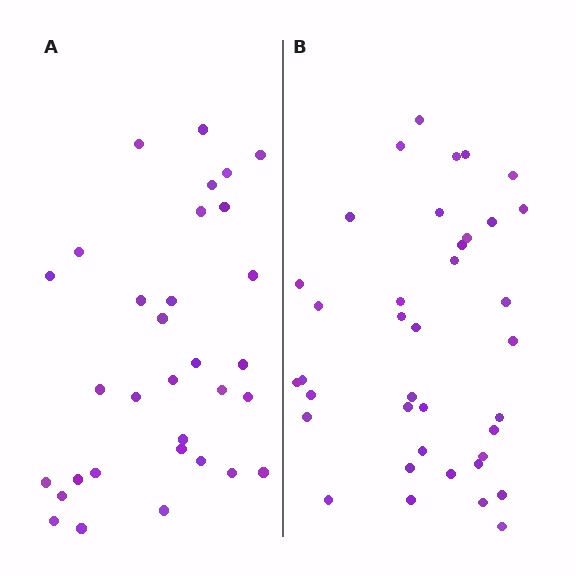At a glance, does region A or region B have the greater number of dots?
Region B (the right region) has more dots.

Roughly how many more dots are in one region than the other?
Region B has about 6 more dots than region A.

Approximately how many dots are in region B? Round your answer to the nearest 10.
About 40 dots. (The exact count is 38, which rounds to 40.)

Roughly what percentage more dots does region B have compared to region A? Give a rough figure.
About 20% more.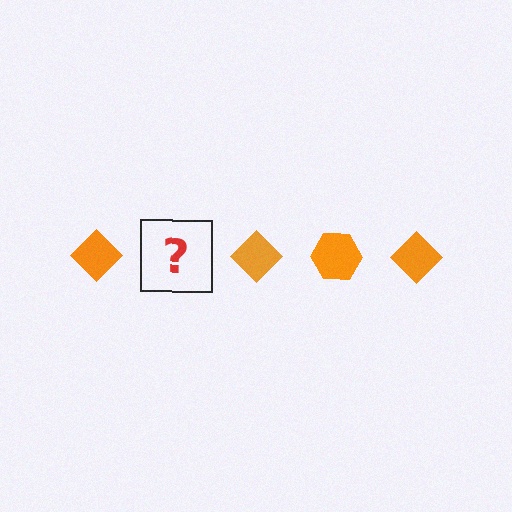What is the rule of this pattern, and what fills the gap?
The rule is that the pattern cycles through diamond, hexagon shapes in orange. The gap should be filled with an orange hexagon.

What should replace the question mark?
The question mark should be replaced with an orange hexagon.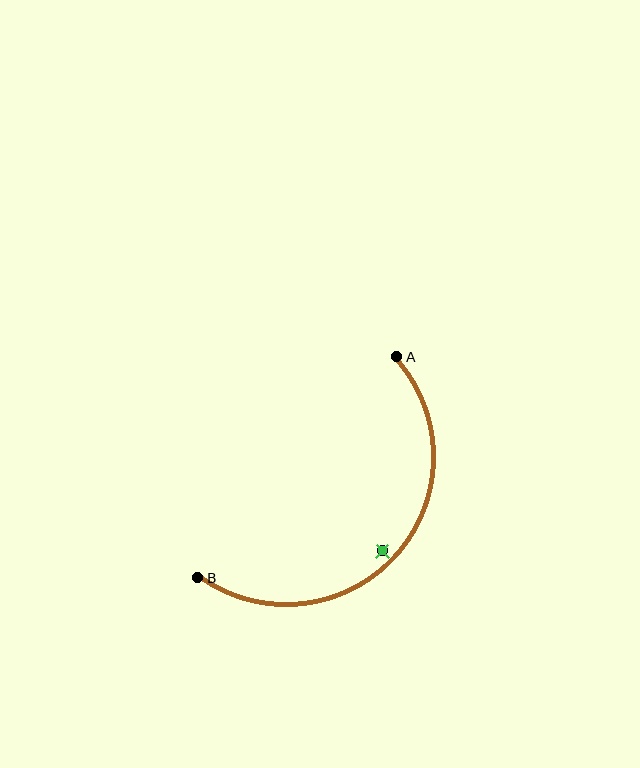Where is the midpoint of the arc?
The arc midpoint is the point on the curve farthest from the straight line joining A and B. It sits below and to the right of that line.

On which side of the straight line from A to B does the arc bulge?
The arc bulges below and to the right of the straight line connecting A and B.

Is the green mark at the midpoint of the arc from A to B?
No — the green mark does not lie on the arc at all. It sits slightly inside the curve.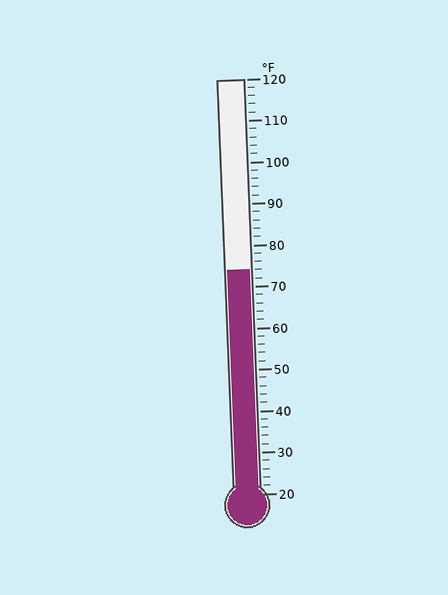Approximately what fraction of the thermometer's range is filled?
The thermometer is filled to approximately 55% of its range.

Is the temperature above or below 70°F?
The temperature is above 70°F.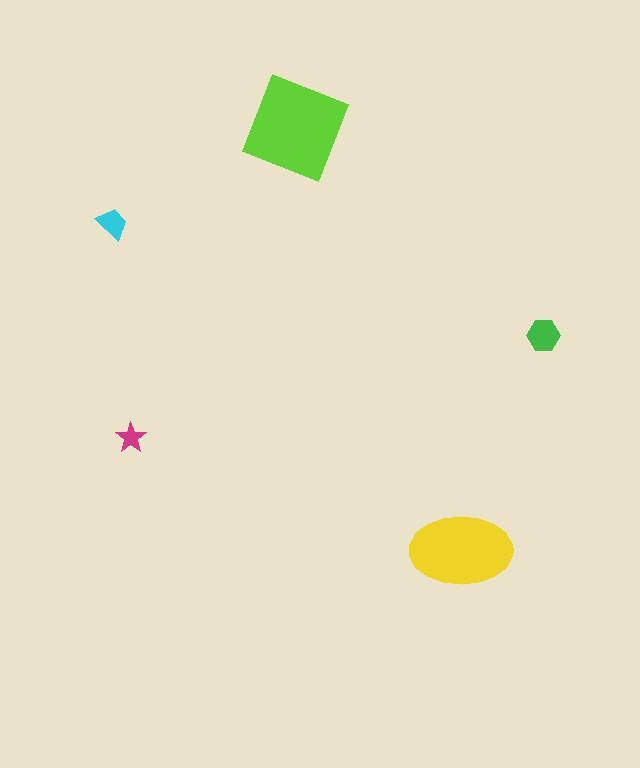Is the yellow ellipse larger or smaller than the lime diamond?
Smaller.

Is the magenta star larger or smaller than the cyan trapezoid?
Smaller.